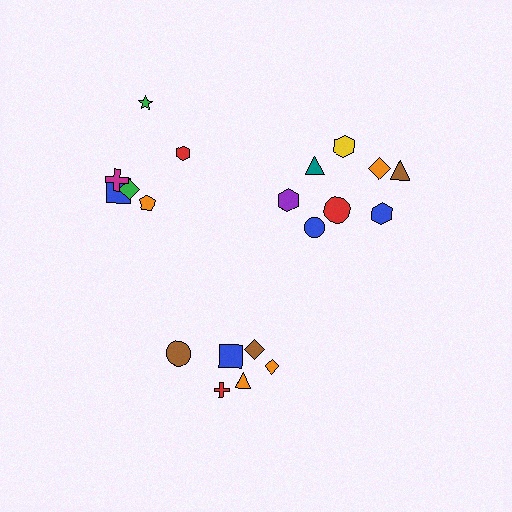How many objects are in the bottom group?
There are 6 objects.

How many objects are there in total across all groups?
There are 20 objects.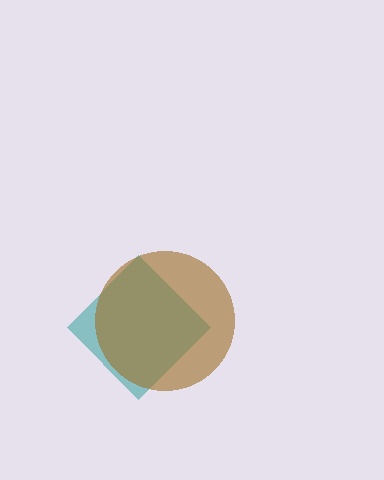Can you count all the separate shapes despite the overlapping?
Yes, there are 2 separate shapes.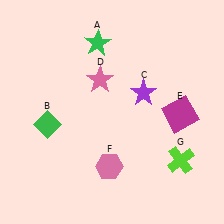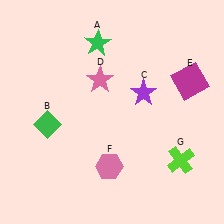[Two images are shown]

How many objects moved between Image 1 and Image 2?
1 object moved between the two images.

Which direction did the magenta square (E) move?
The magenta square (E) moved up.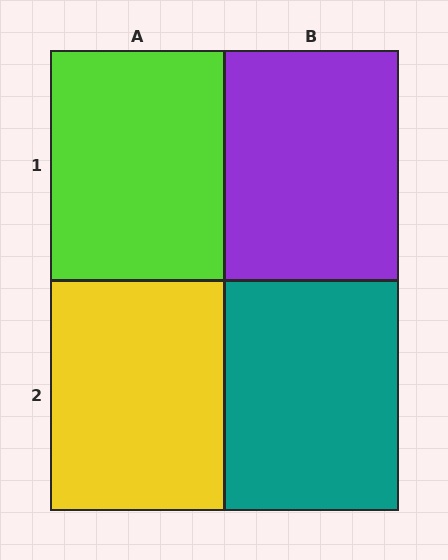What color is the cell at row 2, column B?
Teal.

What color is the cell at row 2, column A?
Yellow.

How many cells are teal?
1 cell is teal.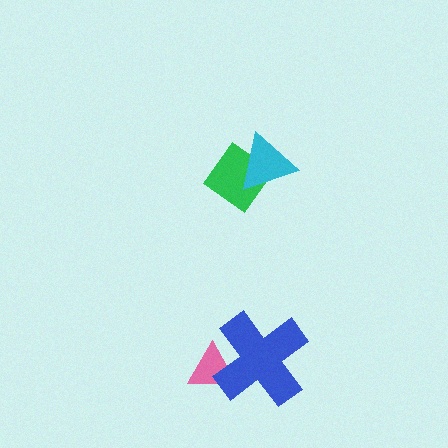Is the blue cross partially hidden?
No, no other shape covers it.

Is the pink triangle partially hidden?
Yes, it is partially covered by another shape.